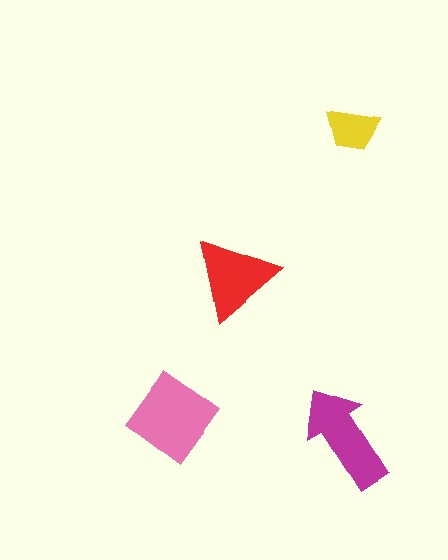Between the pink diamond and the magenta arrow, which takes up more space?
The pink diamond.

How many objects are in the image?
There are 4 objects in the image.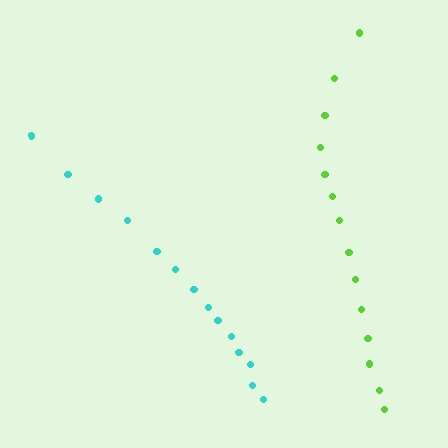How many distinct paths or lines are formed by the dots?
There are 2 distinct paths.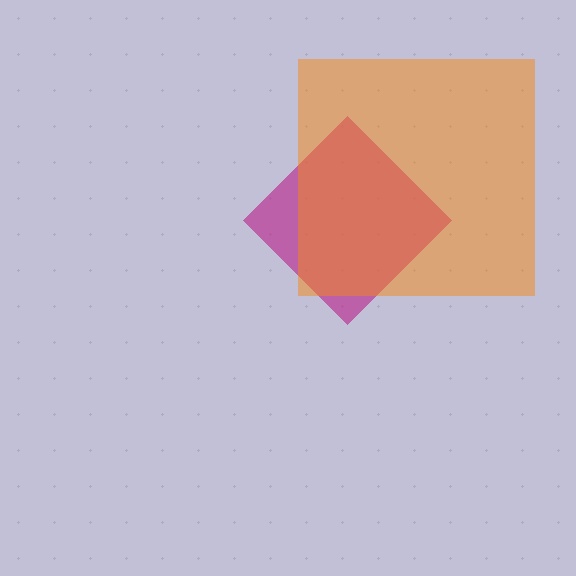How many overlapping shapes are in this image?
There are 2 overlapping shapes in the image.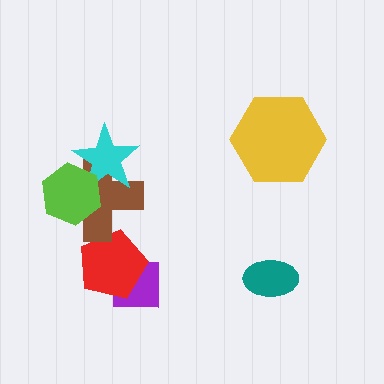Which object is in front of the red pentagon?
The brown cross is in front of the red pentagon.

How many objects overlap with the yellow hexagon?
0 objects overlap with the yellow hexagon.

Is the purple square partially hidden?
Yes, it is partially covered by another shape.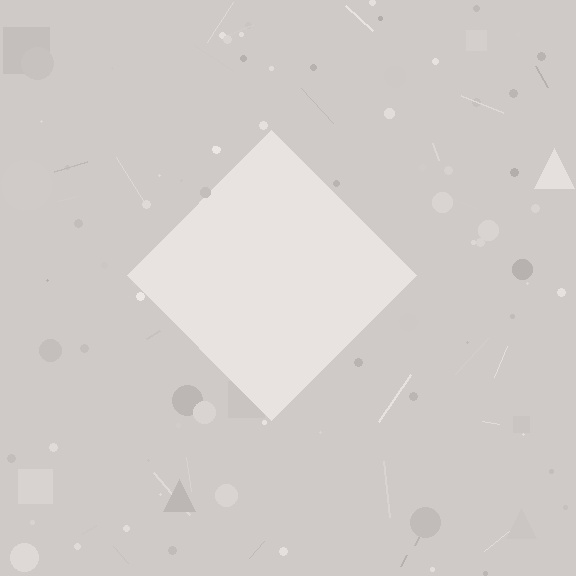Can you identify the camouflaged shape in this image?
The camouflaged shape is a diamond.